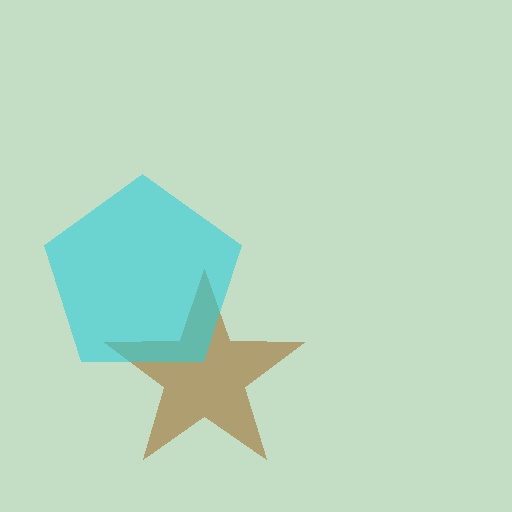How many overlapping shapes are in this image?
There are 2 overlapping shapes in the image.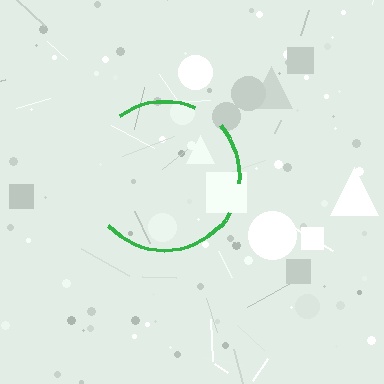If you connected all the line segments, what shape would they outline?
They would outline a circle.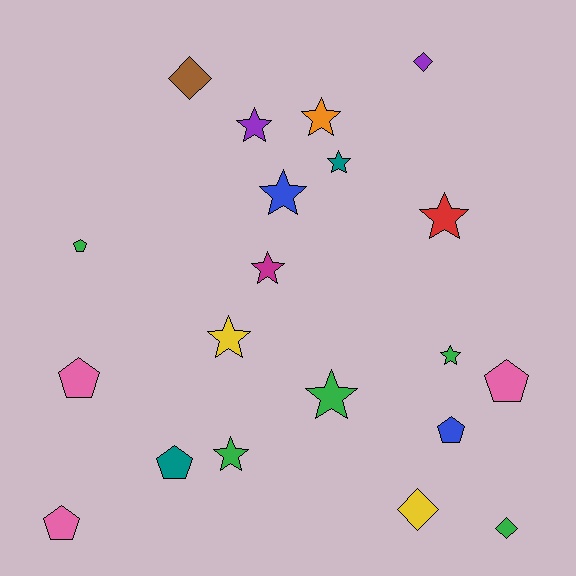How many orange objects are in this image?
There is 1 orange object.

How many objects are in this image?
There are 20 objects.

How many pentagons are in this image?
There are 6 pentagons.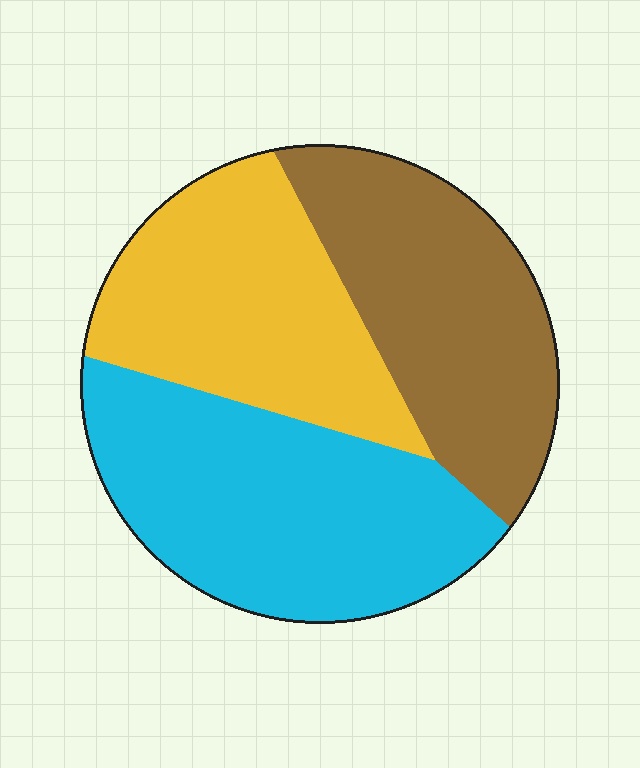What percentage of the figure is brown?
Brown covers 31% of the figure.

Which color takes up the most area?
Cyan, at roughly 40%.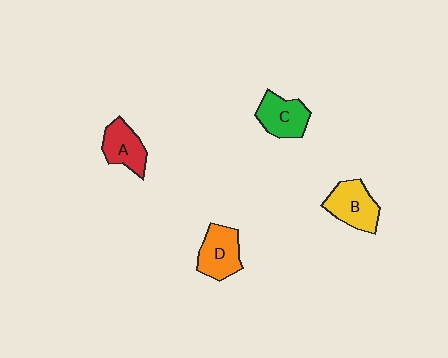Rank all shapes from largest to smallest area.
From largest to smallest: B (yellow), D (orange), C (green), A (red).